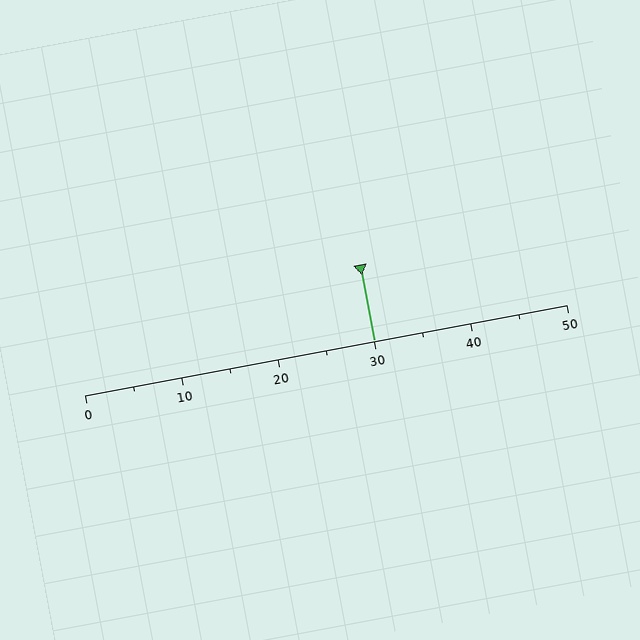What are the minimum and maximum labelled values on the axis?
The axis runs from 0 to 50.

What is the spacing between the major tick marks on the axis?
The major ticks are spaced 10 apart.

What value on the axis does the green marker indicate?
The marker indicates approximately 30.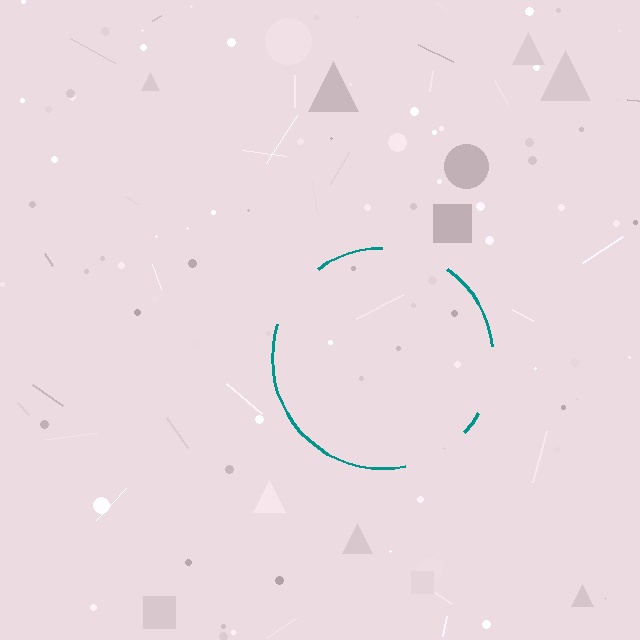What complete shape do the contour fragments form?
The contour fragments form a circle.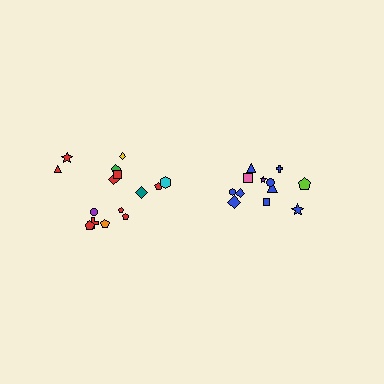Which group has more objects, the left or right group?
The left group.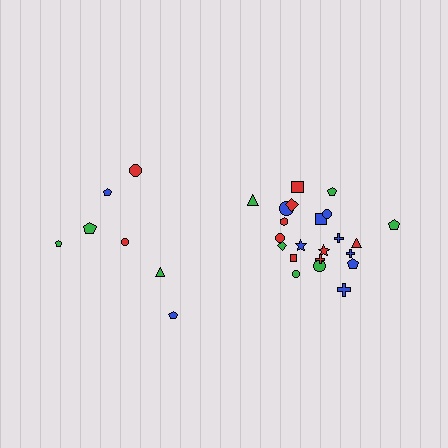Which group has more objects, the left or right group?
The right group.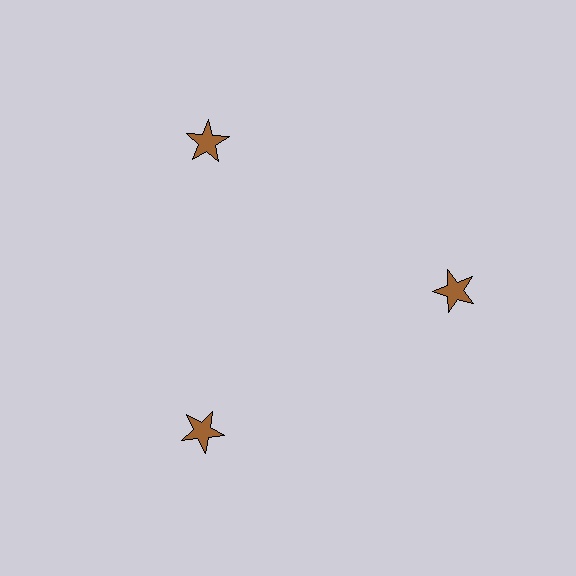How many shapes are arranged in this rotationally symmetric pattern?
There are 3 shapes, arranged in 3 groups of 1.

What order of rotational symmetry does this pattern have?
This pattern has 3-fold rotational symmetry.